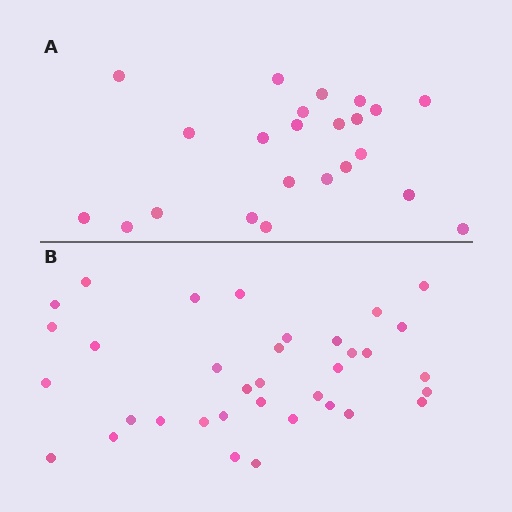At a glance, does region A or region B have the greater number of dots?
Region B (the bottom region) has more dots.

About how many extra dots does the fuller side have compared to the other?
Region B has roughly 12 or so more dots than region A.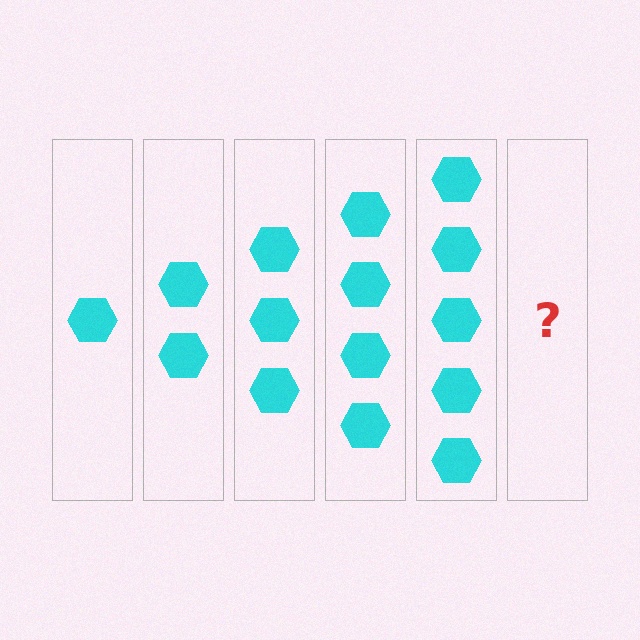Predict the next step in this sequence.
The next step is 6 hexagons.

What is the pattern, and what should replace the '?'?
The pattern is that each step adds one more hexagon. The '?' should be 6 hexagons.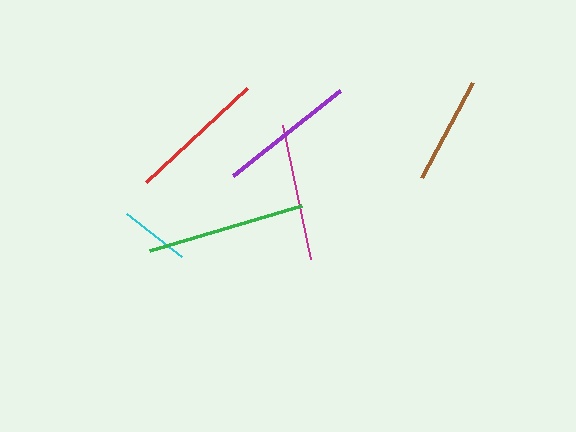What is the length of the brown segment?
The brown segment is approximately 107 pixels long.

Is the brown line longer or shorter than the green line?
The green line is longer than the brown line.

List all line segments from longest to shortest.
From longest to shortest: green, red, magenta, purple, brown, cyan.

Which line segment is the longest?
The green line is the longest at approximately 158 pixels.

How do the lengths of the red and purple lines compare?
The red and purple lines are approximately the same length.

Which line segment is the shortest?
The cyan line is the shortest at approximately 70 pixels.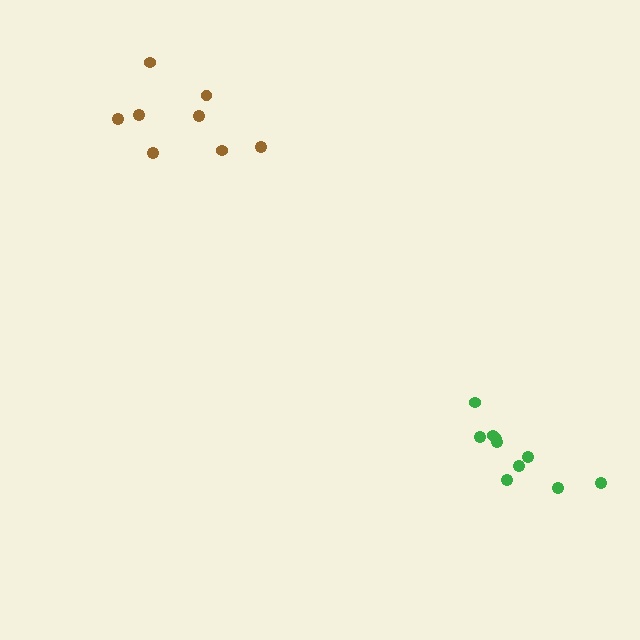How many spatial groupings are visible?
There are 2 spatial groupings.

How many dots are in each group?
Group 1: 10 dots, Group 2: 8 dots (18 total).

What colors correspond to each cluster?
The clusters are colored: green, brown.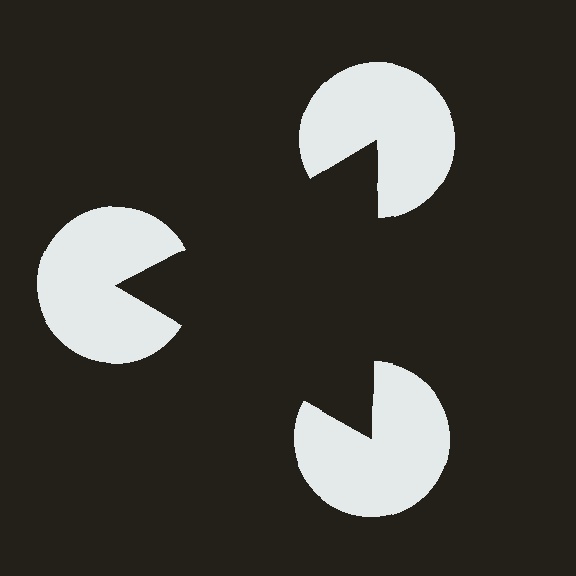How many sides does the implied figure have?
3 sides.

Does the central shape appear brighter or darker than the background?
It typically appears slightly darker than the background, even though no actual brightness change is drawn.